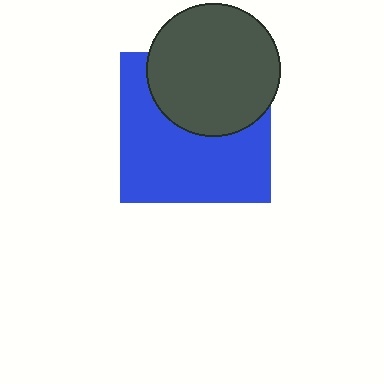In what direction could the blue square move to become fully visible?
The blue square could move down. That would shift it out from behind the dark gray circle entirely.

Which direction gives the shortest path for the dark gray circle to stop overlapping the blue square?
Moving up gives the shortest separation.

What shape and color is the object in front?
The object in front is a dark gray circle.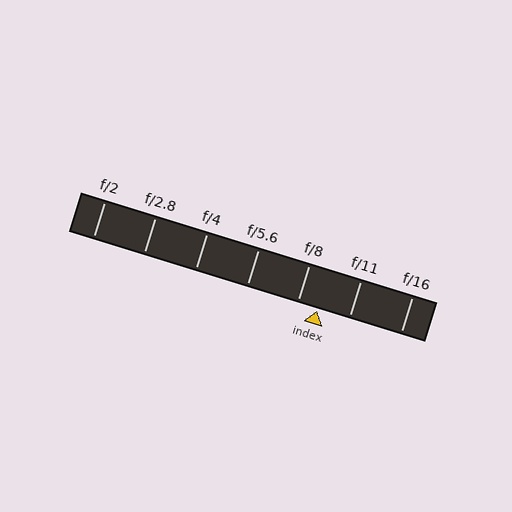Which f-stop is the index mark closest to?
The index mark is closest to f/8.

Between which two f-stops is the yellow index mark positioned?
The index mark is between f/8 and f/11.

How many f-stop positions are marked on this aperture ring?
There are 7 f-stop positions marked.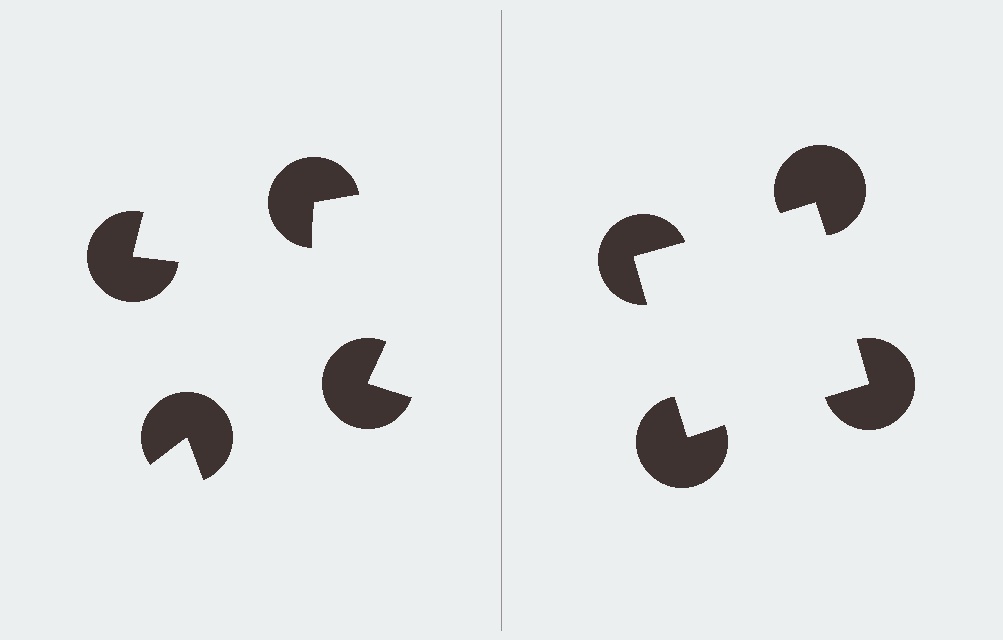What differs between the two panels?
The pac-man discs are positioned identically on both sides; only the wedge orientations differ. On the right they align to a square; on the left they are misaligned.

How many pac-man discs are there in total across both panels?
8 — 4 on each side.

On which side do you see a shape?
An illusory square appears on the right side. On the left side the wedge cuts are rotated, so no coherent shape forms.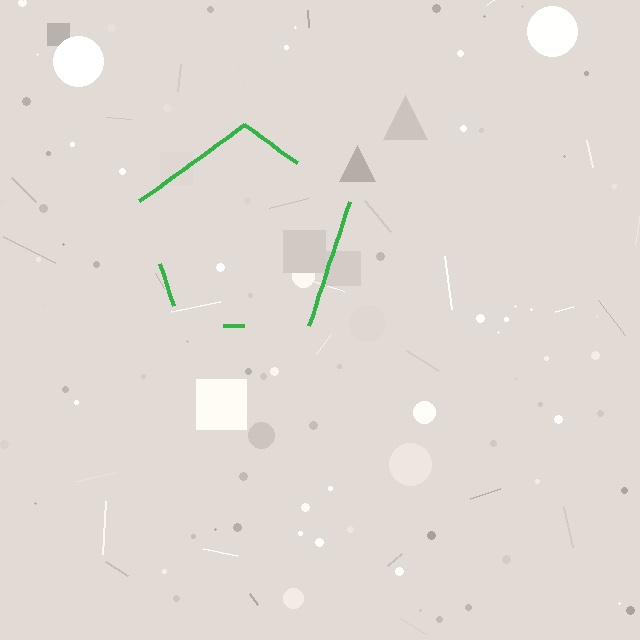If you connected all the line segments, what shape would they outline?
They would outline a pentagon.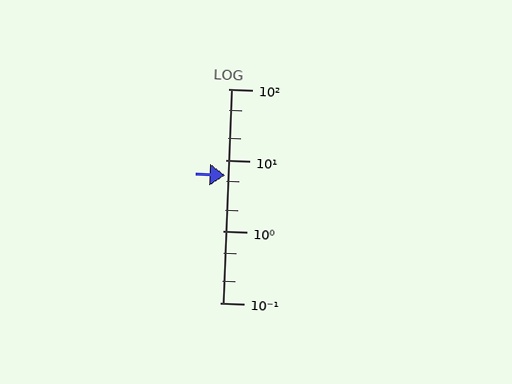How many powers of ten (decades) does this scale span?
The scale spans 3 decades, from 0.1 to 100.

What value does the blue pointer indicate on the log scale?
The pointer indicates approximately 6.2.